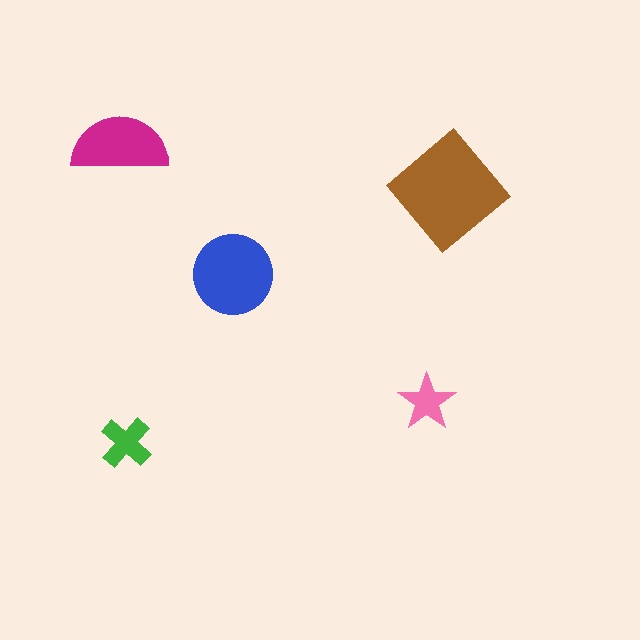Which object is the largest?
The brown diamond.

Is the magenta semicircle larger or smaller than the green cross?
Larger.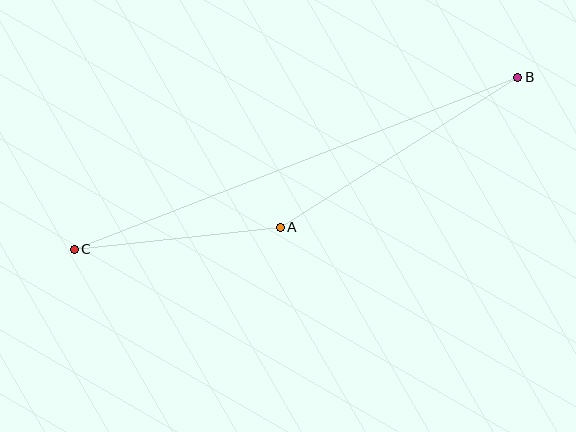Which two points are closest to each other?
Points A and C are closest to each other.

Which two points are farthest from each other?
Points B and C are farthest from each other.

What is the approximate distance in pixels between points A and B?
The distance between A and B is approximately 281 pixels.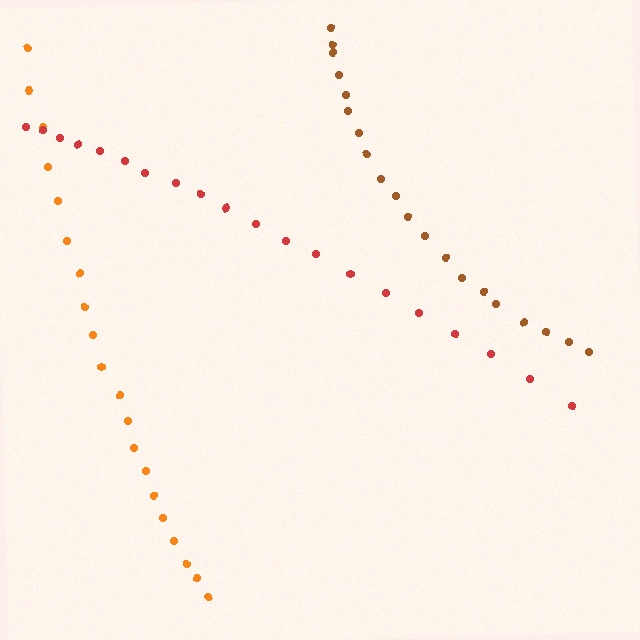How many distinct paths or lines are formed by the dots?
There are 3 distinct paths.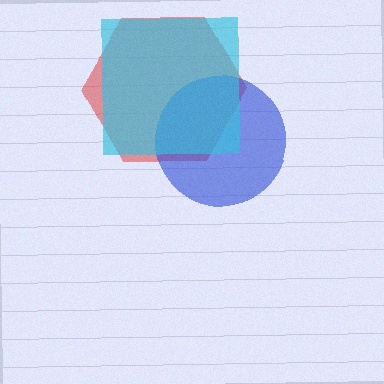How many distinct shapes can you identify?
There are 3 distinct shapes: a red hexagon, a blue circle, a cyan square.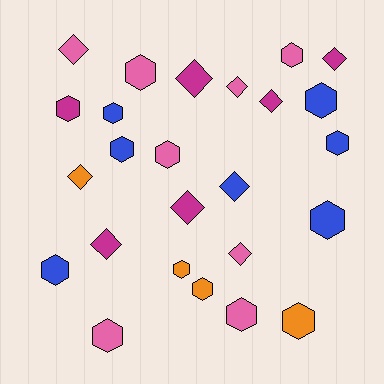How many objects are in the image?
There are 25 objects.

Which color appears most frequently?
Pink, with 8 objects.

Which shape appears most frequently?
Hexagon, with 15 objects.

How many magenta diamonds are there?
There are 5 magenta diamonds.